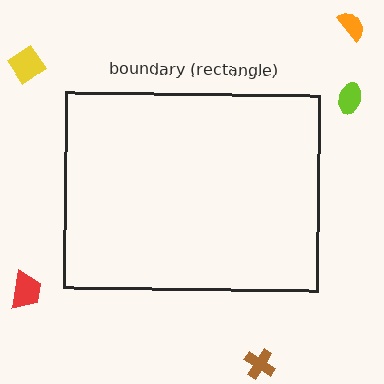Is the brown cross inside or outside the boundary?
Outside.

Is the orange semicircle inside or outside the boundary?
Outside.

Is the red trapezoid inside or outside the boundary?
Outside.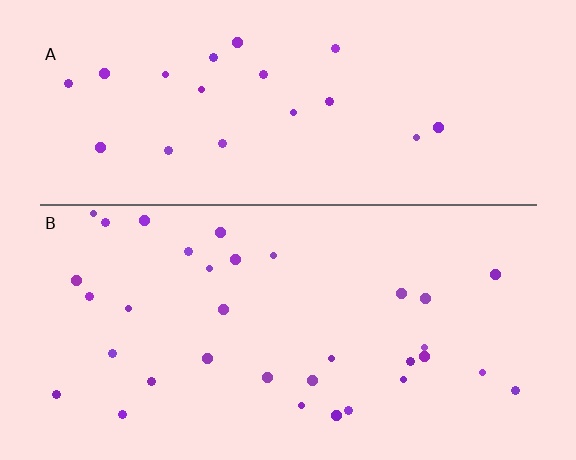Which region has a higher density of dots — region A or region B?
B (the bottom).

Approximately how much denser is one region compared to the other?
Approximately 1.6× — region B over region A.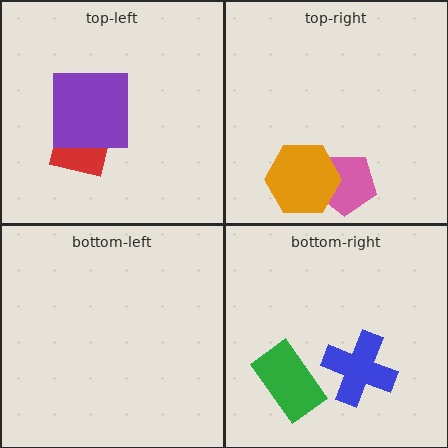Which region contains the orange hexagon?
The top-right region.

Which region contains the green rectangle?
The bottom-right region.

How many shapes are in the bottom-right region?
2.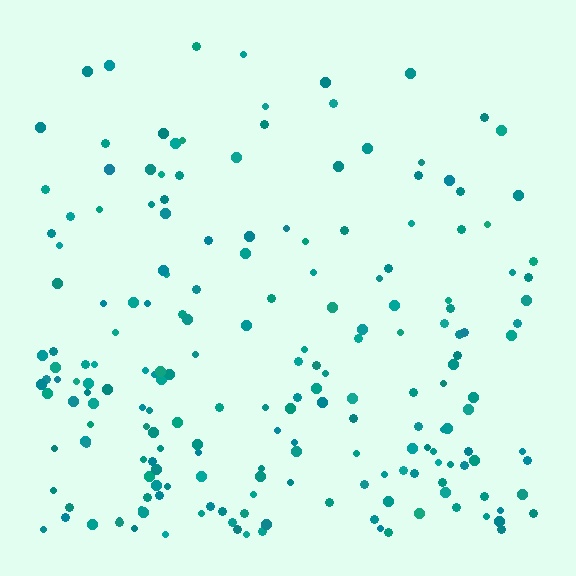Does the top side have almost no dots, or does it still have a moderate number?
Still a moderate number, just noticeably fewer than the bottom.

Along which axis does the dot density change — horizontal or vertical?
Vertical.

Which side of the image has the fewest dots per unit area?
The top.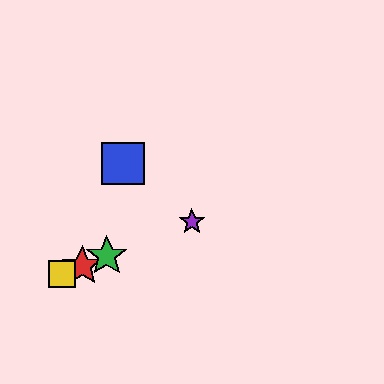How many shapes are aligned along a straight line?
4 shapes (the red star, the green star, the yellow square, the purple star) are aligned along a straight line.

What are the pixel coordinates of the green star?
The green star is at (107, 256).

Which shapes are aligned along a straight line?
The red star, the green star, the yellow square, the purple star are aligned along a straight line.